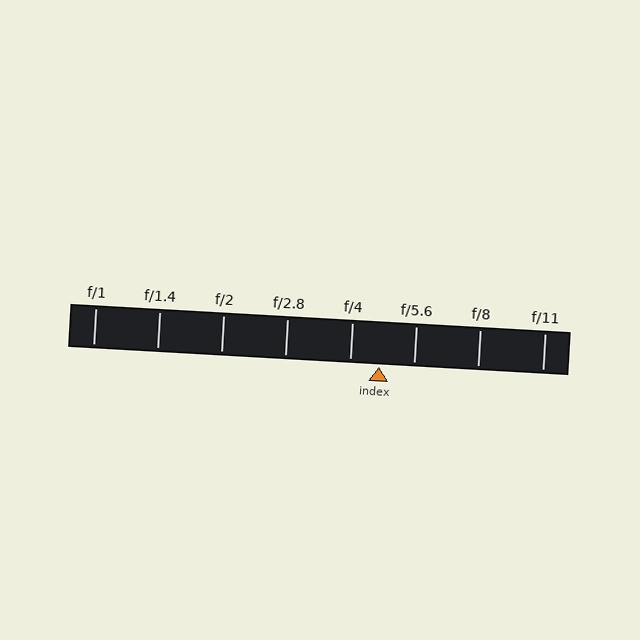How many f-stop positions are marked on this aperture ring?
There are 8 f-stop positions marked.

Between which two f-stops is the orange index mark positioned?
The index mark is between f/4 and f/5.6.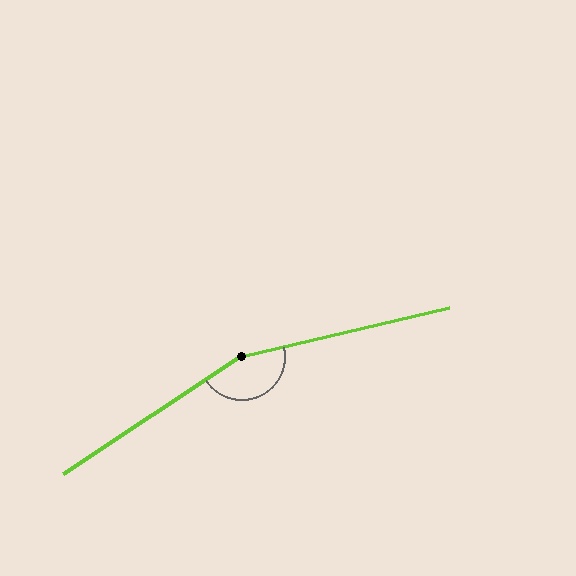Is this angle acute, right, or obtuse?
It is obtuse.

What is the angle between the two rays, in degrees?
Approximately 160 degrees.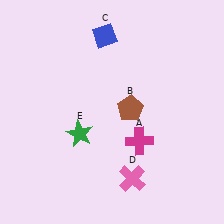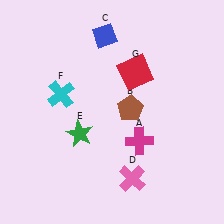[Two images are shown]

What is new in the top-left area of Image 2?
A cyan cross (F) was added in the top-left area of Image 2.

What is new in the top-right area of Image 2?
A red square (G) was added in the top-right area of Image 2.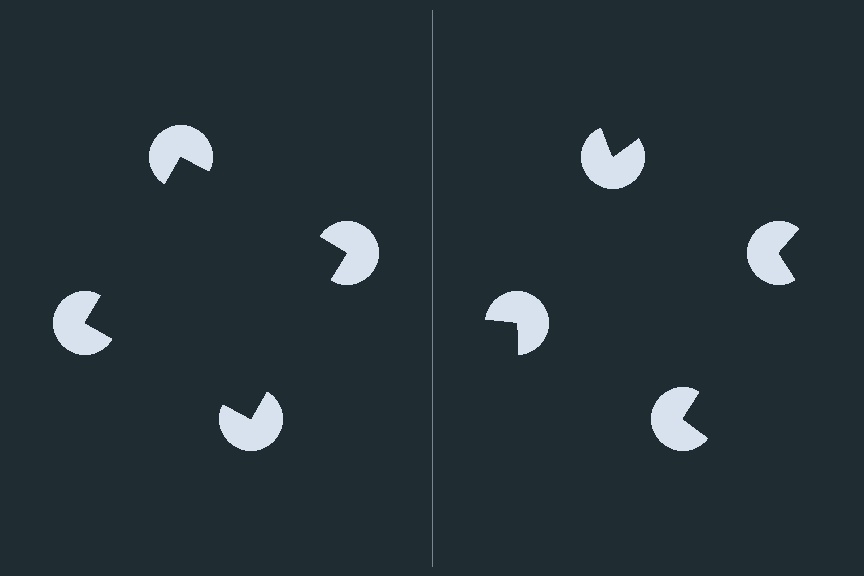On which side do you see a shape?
An illusory square appears on the left side. On the right side the wedge cuts are rotated, so no coherent shape forms.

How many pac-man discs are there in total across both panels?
8 — 4 on each side.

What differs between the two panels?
The pac-man discs are positioned identically on both sides; only the wedge orientations differ. On the left they align to a square; on the right they are misaligned.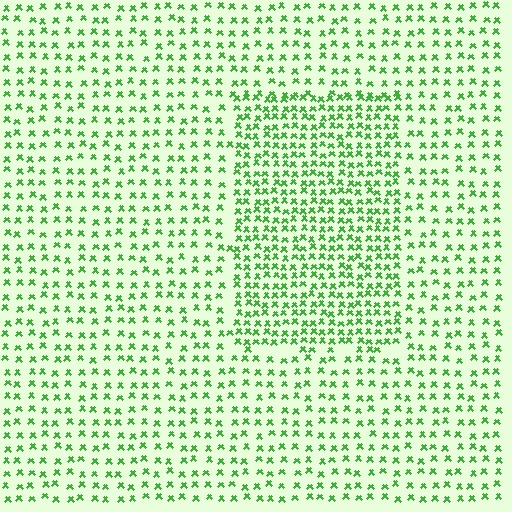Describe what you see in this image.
The image contains small green elements arranged at two different densities. A rectangle-shaped region is visible where the elements are more densely packed than the surrounding area.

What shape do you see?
I see a rectangle.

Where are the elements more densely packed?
The elements are more densely packed inside the rectangle boundary.